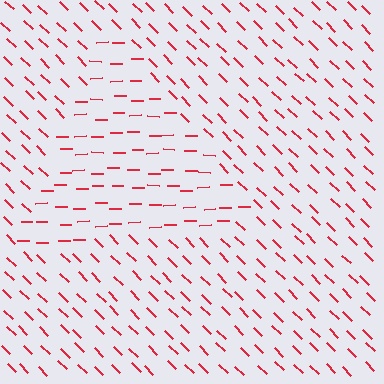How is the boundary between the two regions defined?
The boundary is defined purely by a change in line orientation (approximately 45 degrees difference). All lines are the same color and thickness.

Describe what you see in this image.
The image is filled with small red line segments. A triangle region in the image has lines oriented differently from the surrounding lines, creating a visible texture boundary.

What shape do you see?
I see a triangle.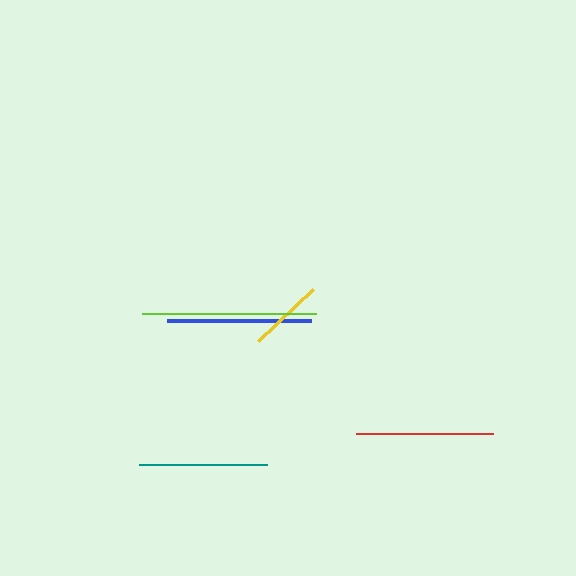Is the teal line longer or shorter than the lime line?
The lime line is longer than the teal line.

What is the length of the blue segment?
The blue segment is approximately 143 pixels long.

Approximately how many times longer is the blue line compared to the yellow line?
The blue line is approximately 1.9 times the length of the yellow line.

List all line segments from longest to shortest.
From longest to shortest: lime, blue, red, teal, yellow.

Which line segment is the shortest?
The yellow line is the shortest at approximately 75 pixels.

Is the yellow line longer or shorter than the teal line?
The teal line is longer than the yellow line.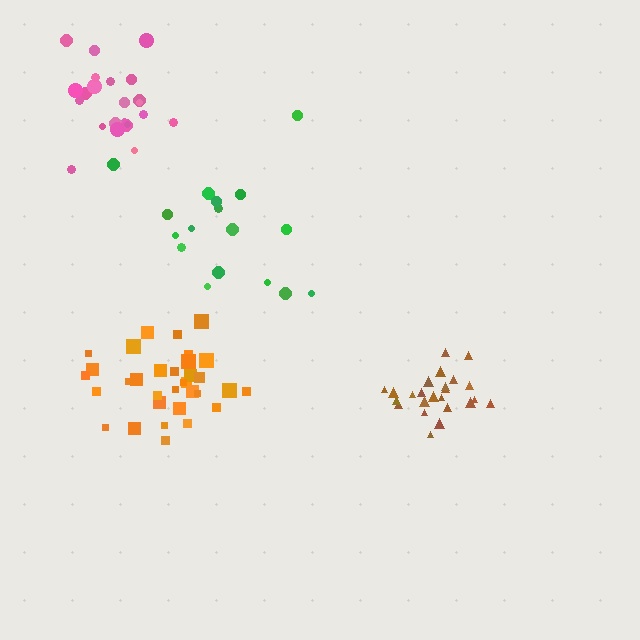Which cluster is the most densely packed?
Brown.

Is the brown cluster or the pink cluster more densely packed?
Brown.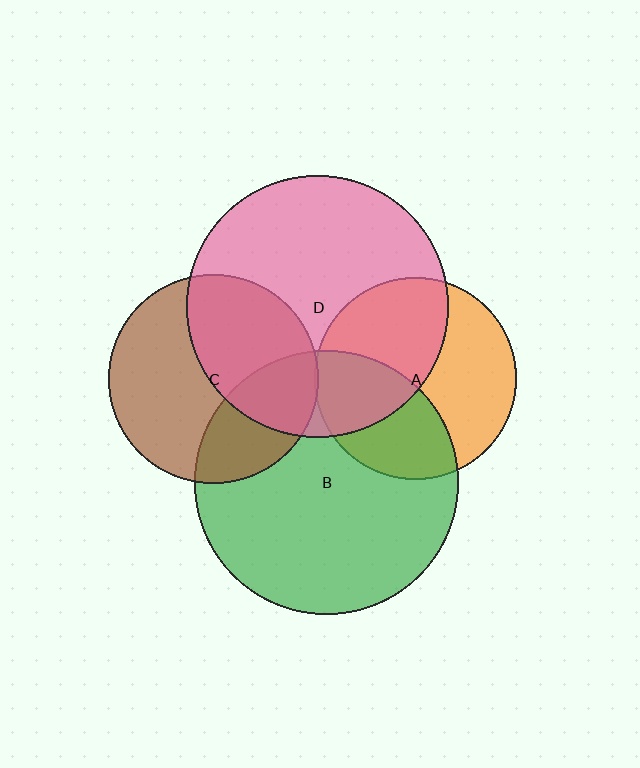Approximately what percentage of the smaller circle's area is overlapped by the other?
Approximately 45%.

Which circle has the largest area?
Circle B (green).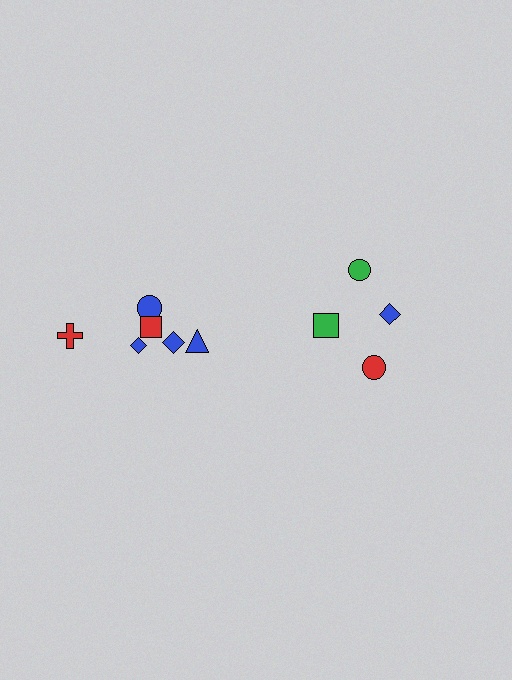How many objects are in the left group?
There are 6 objects.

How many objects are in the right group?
There are 4 objects.